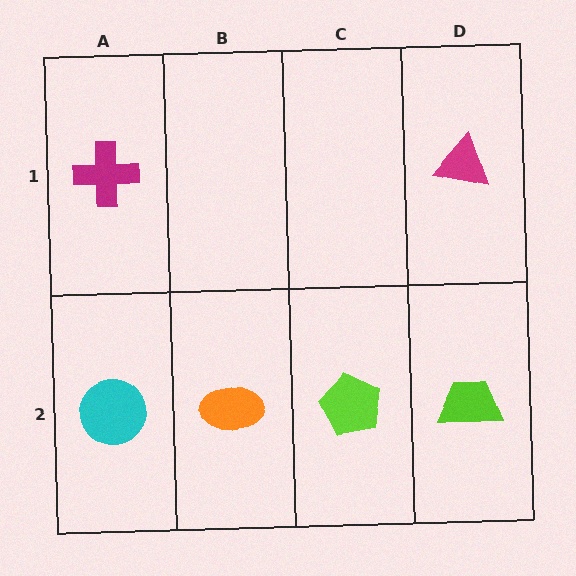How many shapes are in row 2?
4 shapes.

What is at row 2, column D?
A lime trapezoid.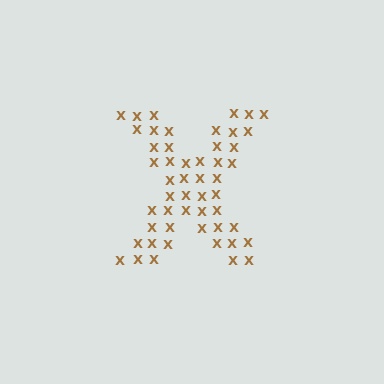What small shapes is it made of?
It is made of small letter X's.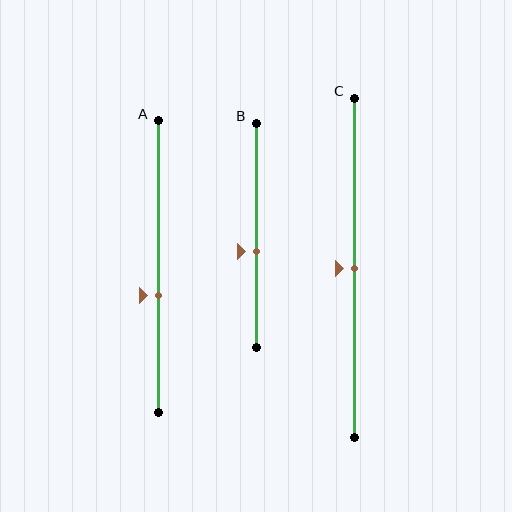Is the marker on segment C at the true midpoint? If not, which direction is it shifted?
Yes, the marker on segment C is at the true midpoint.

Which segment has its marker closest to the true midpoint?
Segment C has its marker closest to the true midpoint.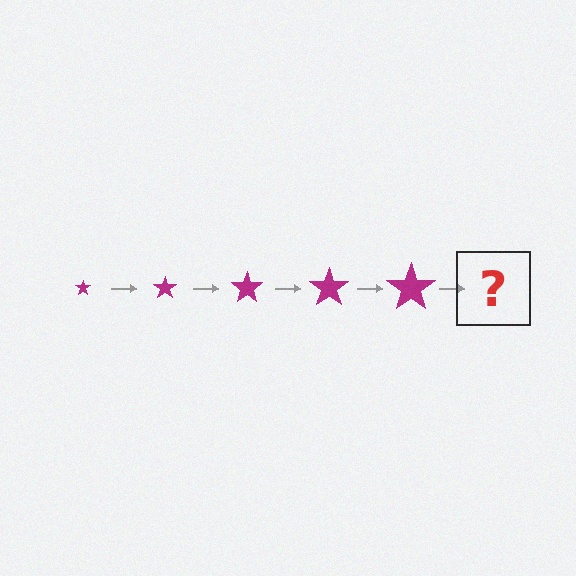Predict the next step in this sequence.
The next step is a magenta star, larger than the previous one.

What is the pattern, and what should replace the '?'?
The pattern is that the star gets progressively larger each step. The '?' should be a magenta star, larger than the previous one.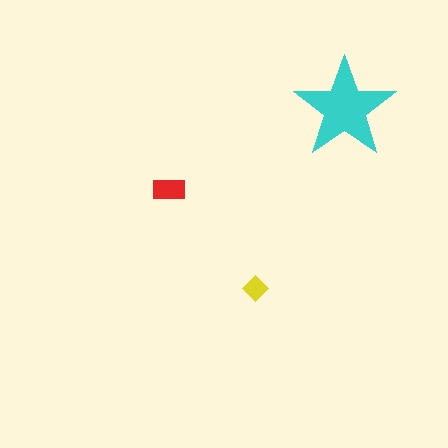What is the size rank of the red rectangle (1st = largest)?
2nd.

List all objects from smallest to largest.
The yellow diamond, the red rectangle, the cyan star.